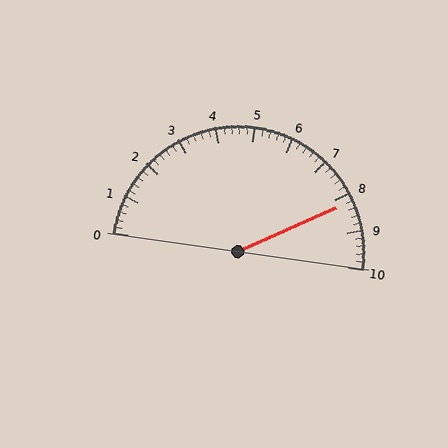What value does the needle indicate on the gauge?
The needle indicates approximately 8.2.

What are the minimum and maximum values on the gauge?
The gauge ranges from 0 to 10.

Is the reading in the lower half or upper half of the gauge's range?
The reading is in the upper half of the range (0 to 10).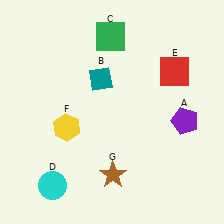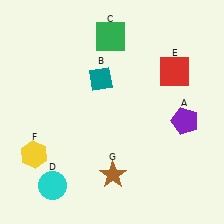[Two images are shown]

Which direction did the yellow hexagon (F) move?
The yellow hexagon (F) moved left.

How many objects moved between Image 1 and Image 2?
1 object moved between the two images.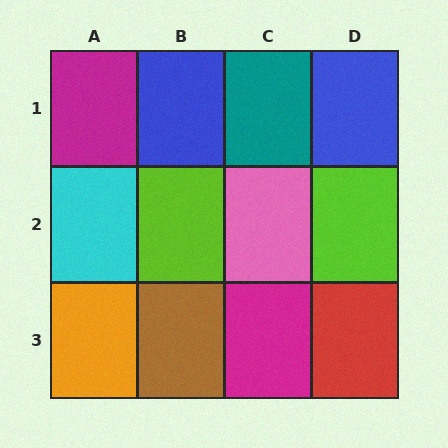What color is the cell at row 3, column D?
Red.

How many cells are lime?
2 cells are lime.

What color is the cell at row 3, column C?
Magenta.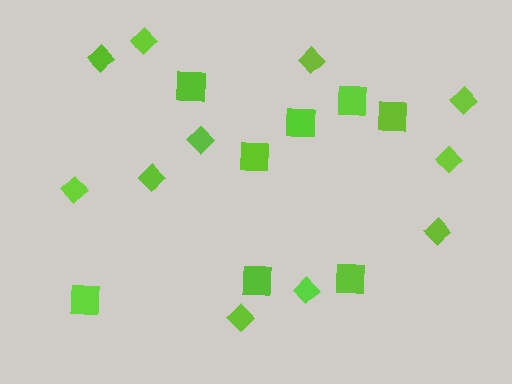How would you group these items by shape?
There are 2 groups: one group of diamonds (11) and one group of squares (8).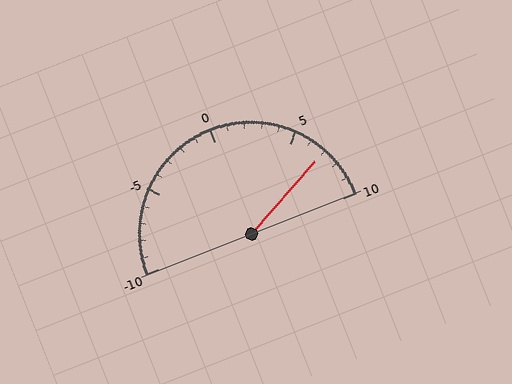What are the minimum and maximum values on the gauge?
The gauge ranges from -10 to 10.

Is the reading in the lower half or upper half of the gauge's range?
The reading is in the upper half of the range (-10 to 10).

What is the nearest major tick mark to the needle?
The nearest major tick mark is 5.